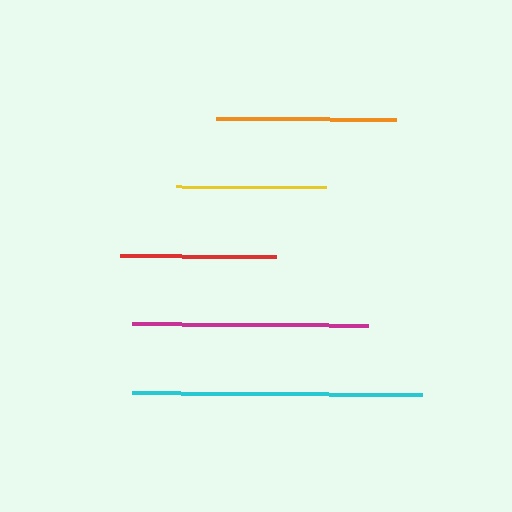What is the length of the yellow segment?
The yellow segment is approximately 151 pixels long.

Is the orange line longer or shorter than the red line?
The orange line is longer than the red line.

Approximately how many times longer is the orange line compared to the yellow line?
The orange line is approximately 1.2 times the length of the yellow line.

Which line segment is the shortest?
The yellow line is the shortest at approximately 151 pixels.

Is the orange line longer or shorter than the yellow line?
The orange line is longer than the yellow line.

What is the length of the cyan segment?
The cyan segment is approximately 290 pixels long.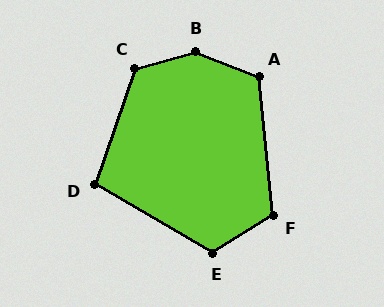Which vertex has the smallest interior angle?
D, at approximately 101 degrees.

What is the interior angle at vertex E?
Approximately 118 degrees (obtuse).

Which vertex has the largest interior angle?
B, at approximately 142 degrees.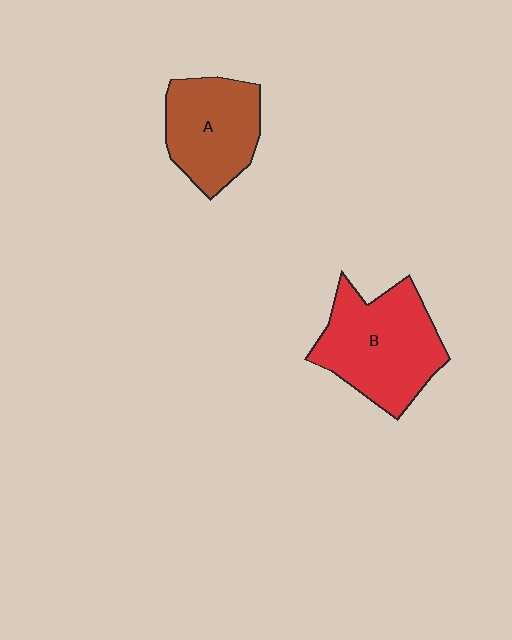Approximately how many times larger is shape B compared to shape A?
Approximately 1.3 times.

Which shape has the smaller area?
Shape A (brown).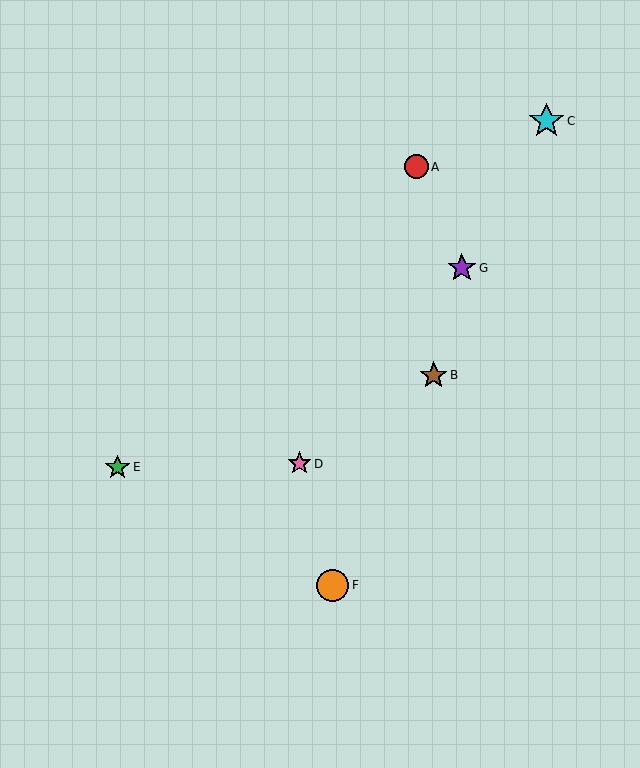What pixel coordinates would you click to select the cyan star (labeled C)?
Click at (547, 121) to select the cyan star C.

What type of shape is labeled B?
Shape B is a brown star.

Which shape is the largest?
The cyan star (labeled C) is the largest.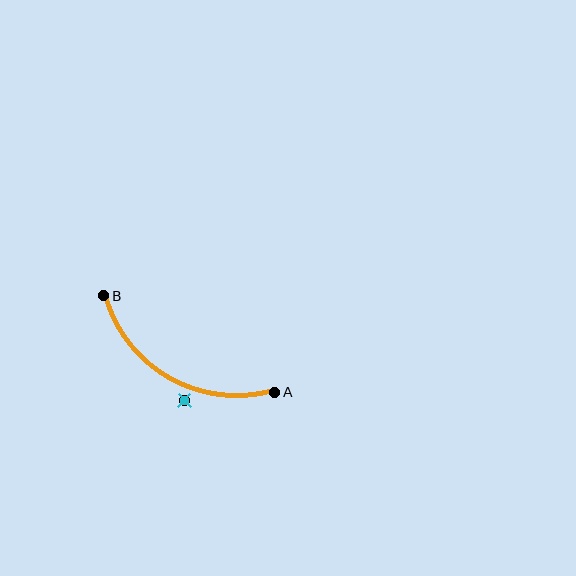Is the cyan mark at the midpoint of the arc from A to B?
No — the cyan mark does not lie on the arc at all. It sits slightly outside the curve.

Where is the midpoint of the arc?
The arc midpoint is the point on the curve farthest from the straight line joining A and B. It sits below that line.